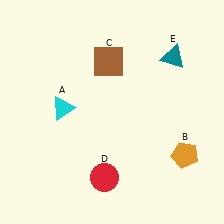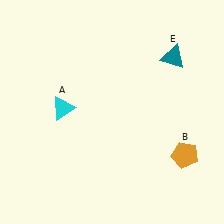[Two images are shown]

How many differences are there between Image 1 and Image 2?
There are 2 differences between the two images.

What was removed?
The brown square (C), the red circle (D) were removed in Image 2.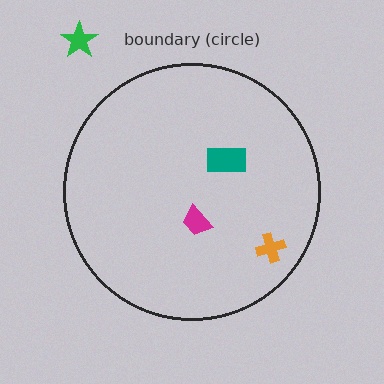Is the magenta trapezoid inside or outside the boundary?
Inside.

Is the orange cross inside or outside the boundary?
Inside.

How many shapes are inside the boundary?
3 inside, 1 outside.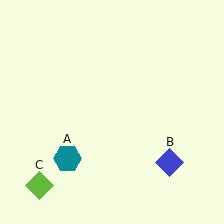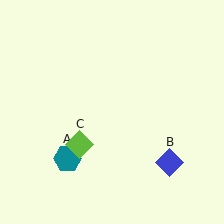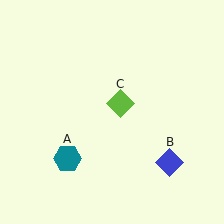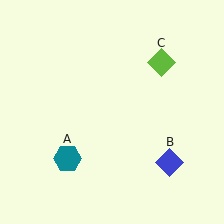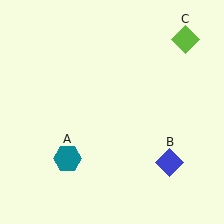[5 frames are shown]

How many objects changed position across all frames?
1 object changed position: lime diamond (object C).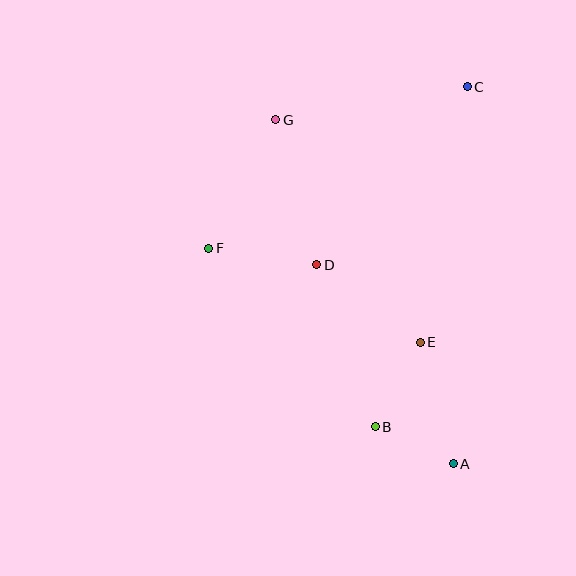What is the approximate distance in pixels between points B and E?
The distance between B and E is approximately 96 pixels.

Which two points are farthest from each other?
Points A and G are farthest from each other.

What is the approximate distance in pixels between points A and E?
The distance between A and E is approximately 126 pixels.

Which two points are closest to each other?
Points A and B are closest to each other.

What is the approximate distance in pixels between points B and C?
The distance between B and C is approximately 352 pixels.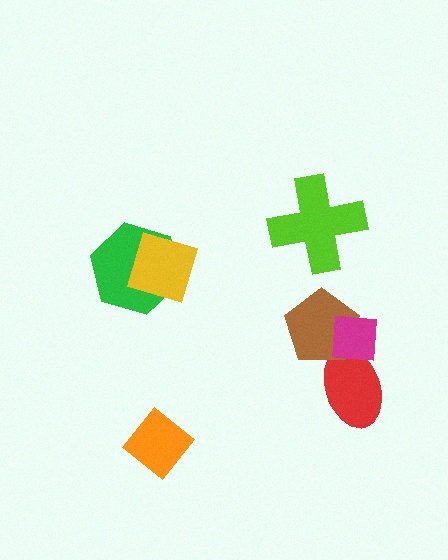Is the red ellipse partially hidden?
Yes, it is partially covered by another shape.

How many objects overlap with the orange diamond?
0 objects overlap with the orange diamond.